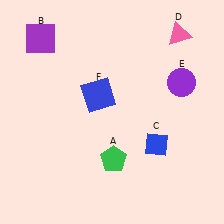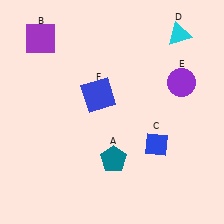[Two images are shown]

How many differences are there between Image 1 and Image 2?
There are 2 differences between the two images.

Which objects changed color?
A changed from green to teal. D changed from pink to cyan.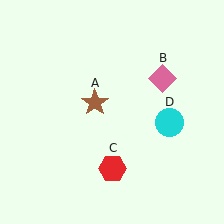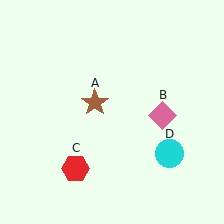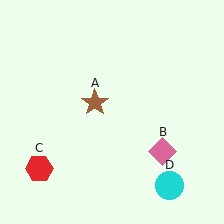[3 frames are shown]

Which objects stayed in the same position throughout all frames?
Brown star (object A) remained stationary.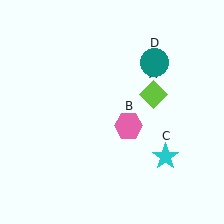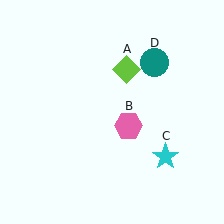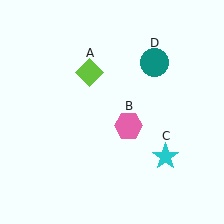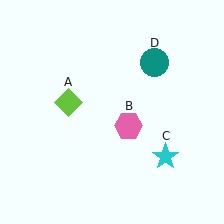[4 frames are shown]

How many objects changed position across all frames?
1 object changed position: lime diamond (object A).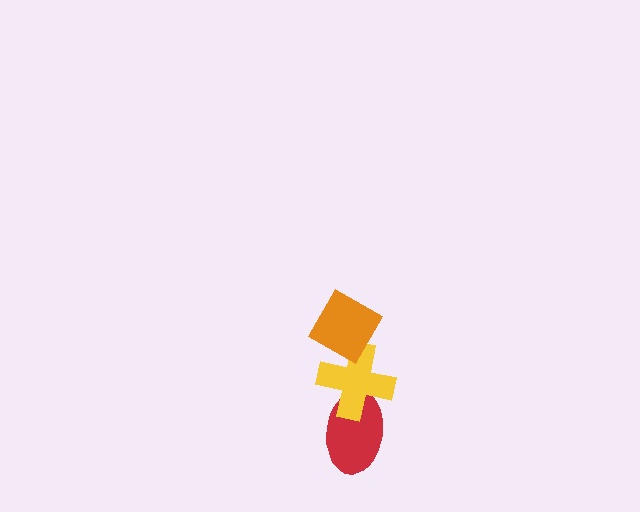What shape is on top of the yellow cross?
The orange diamond is on top of the yellow cross.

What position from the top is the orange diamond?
The orange diamond is 1st from the top.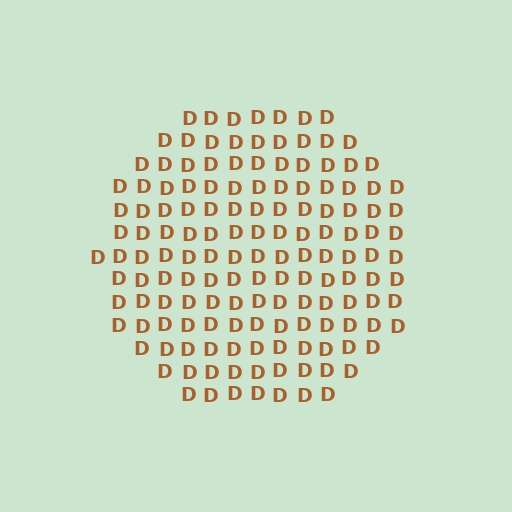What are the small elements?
The small elements are letter D's.